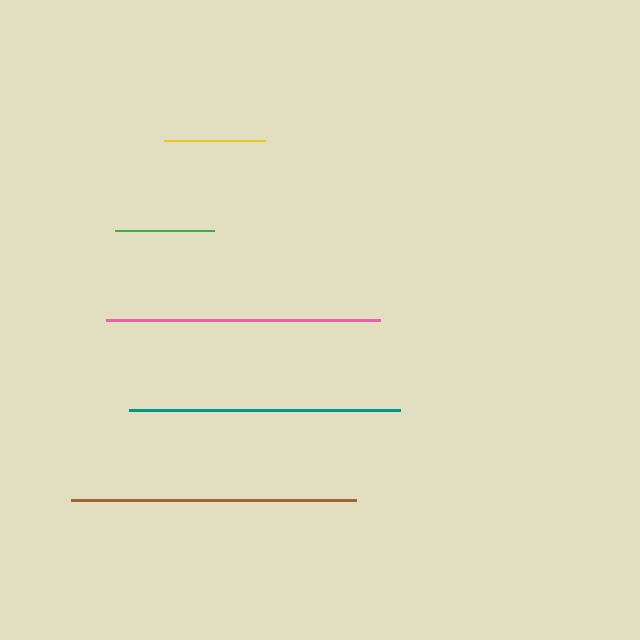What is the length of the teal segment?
The teal segment is approximately 272 pixels long.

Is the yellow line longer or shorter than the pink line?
The pink line is longer than the yellow line.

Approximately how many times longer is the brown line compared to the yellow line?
The brown line is approximately 2.8 times the length of the yellow line.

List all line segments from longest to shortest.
From longest to shortest: brown, pink, teal, yellow, green.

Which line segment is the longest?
The brown line is the longest at approximately 285 pixels.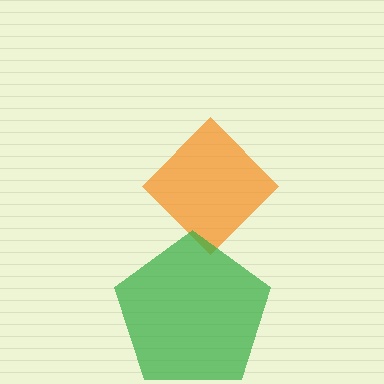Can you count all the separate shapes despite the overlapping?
Yes, there are 2 separate shapes.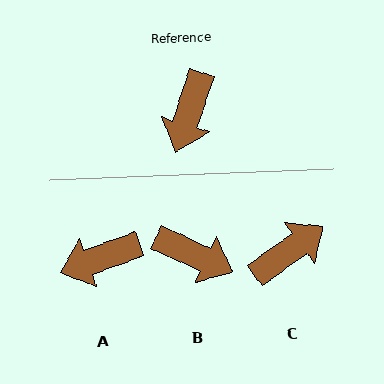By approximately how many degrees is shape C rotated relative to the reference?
Approximately 144 degrees counter-clockwise.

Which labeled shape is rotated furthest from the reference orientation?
C, about 144 degrees away.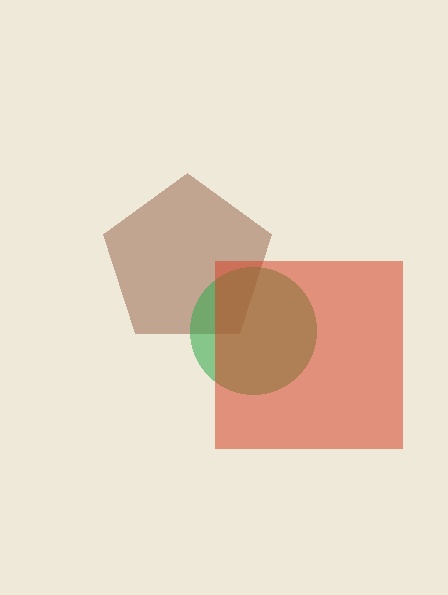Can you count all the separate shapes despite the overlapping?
Yes, there are 3 separate shapes.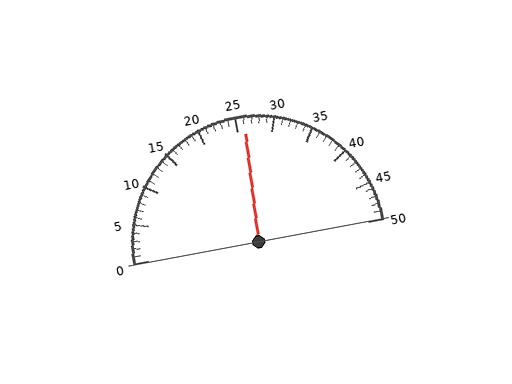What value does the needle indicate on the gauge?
The needle indicates approximately 26.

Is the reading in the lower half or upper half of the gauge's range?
The reading is in the upper half of the range (0 to 50).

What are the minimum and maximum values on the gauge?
The gauge ranges from 0 to 50.